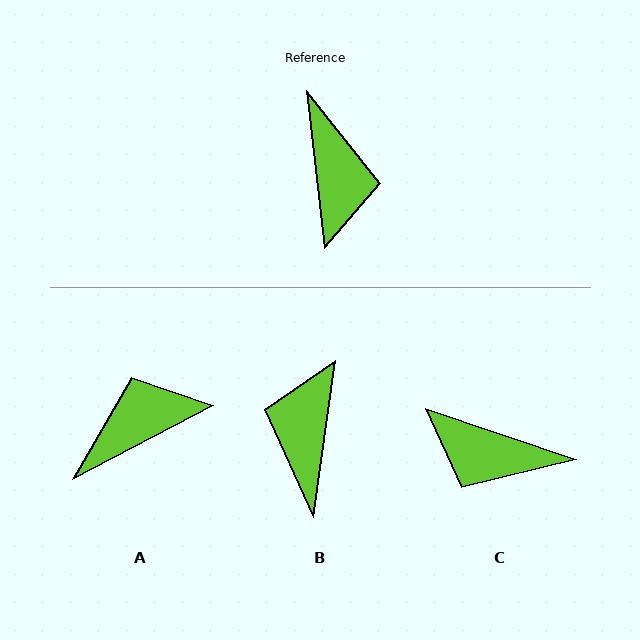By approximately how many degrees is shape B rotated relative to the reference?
Approximately 166 degrees counter-clockwise.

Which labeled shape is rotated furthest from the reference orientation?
B, about 166 degrees away.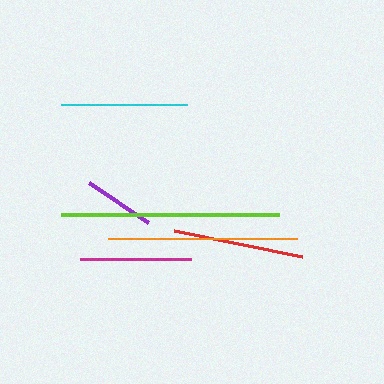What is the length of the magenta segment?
The magenta segment is approximately 111 pixels long.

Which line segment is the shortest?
The purple line is the shortest at approximately 72 pixels.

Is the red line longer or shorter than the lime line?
The lime line is longer than the red line.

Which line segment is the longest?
The lime line is the longest at approximately 218 pixels.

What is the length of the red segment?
The red segment is approximately 130 pixels long.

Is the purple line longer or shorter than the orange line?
The orange line is longer than the purple line.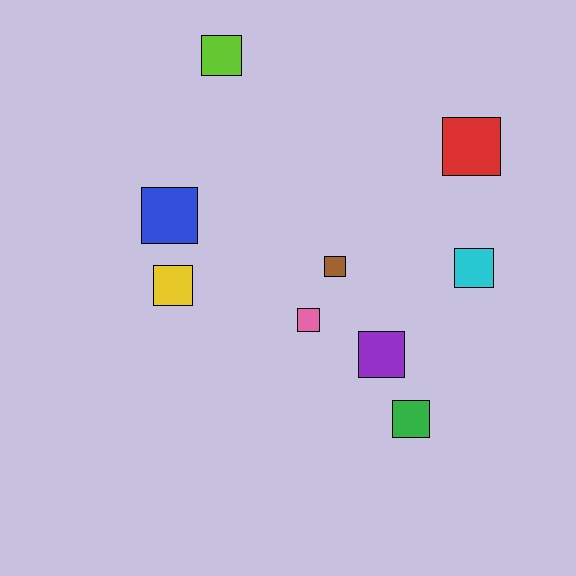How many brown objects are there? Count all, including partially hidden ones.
There is 1 brown object.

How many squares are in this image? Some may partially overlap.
There are 9 squares.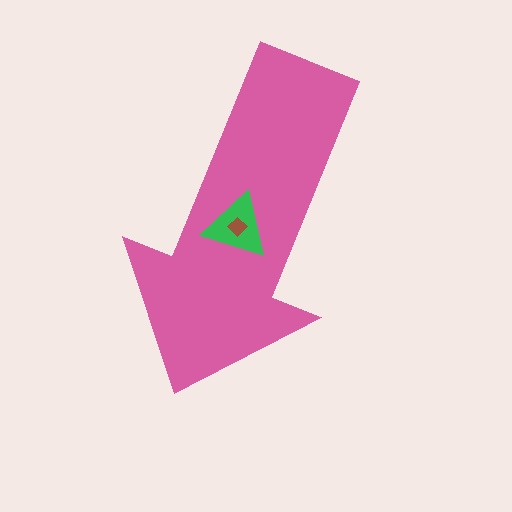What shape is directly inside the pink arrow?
The green triangle.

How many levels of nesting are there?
3.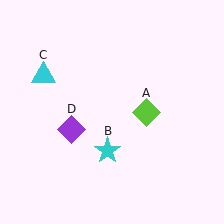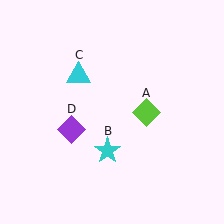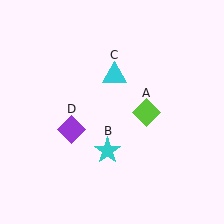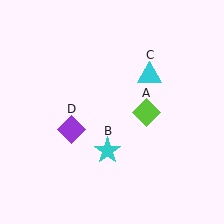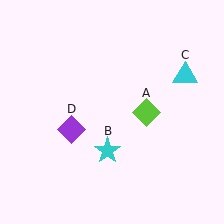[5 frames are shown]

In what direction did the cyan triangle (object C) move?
The cyan triangle (object C) moved right.